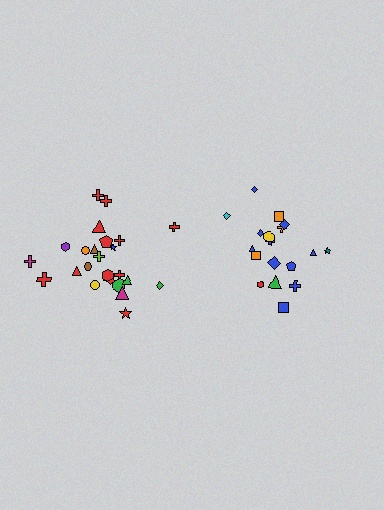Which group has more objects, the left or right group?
The left group.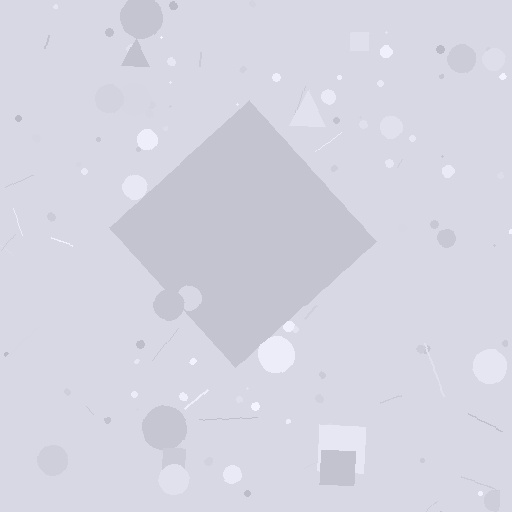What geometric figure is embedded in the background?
A diamond is embedded in the background.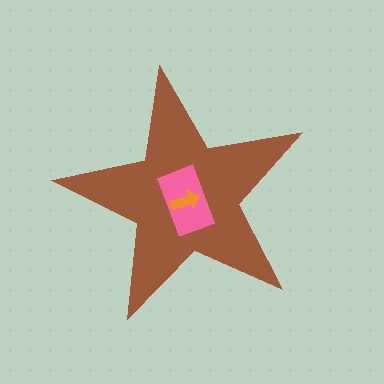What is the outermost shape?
The brown star.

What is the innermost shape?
The orange arrow.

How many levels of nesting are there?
3.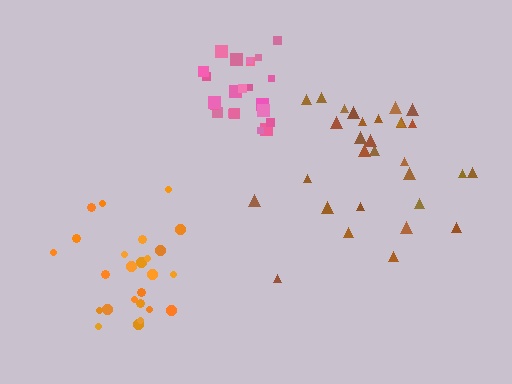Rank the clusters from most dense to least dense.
pink, orange, brown.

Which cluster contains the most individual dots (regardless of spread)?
Brown (30).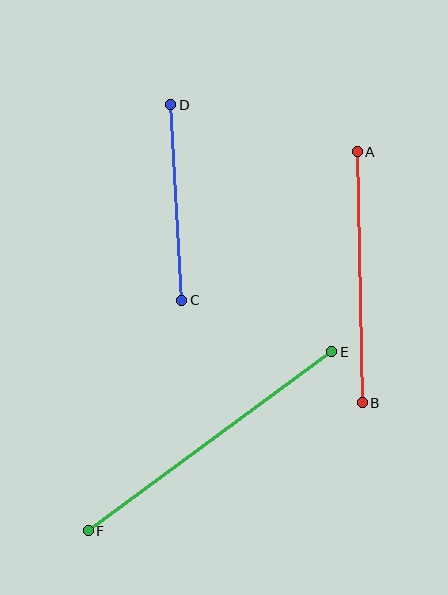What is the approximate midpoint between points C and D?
The midpoint is at approximately (176, 203) pixels.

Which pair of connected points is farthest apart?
Points E and F are farthest apart.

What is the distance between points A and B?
The distance is approximately 251 pixels.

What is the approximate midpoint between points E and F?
The midpoint is at approximately (210, 441) pixels.